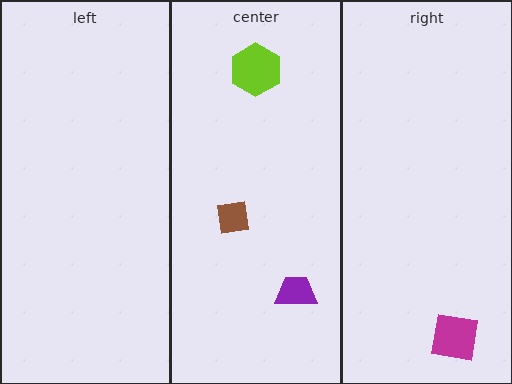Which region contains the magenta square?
The right region.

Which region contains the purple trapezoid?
The center region.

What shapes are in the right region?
The magenta square.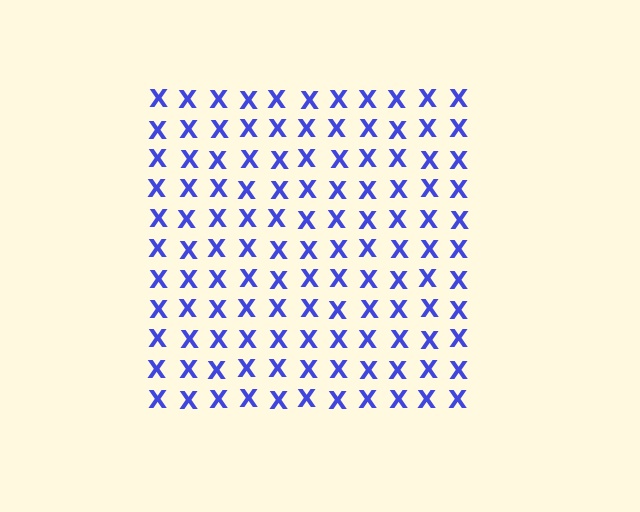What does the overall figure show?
The overall figure shows a square.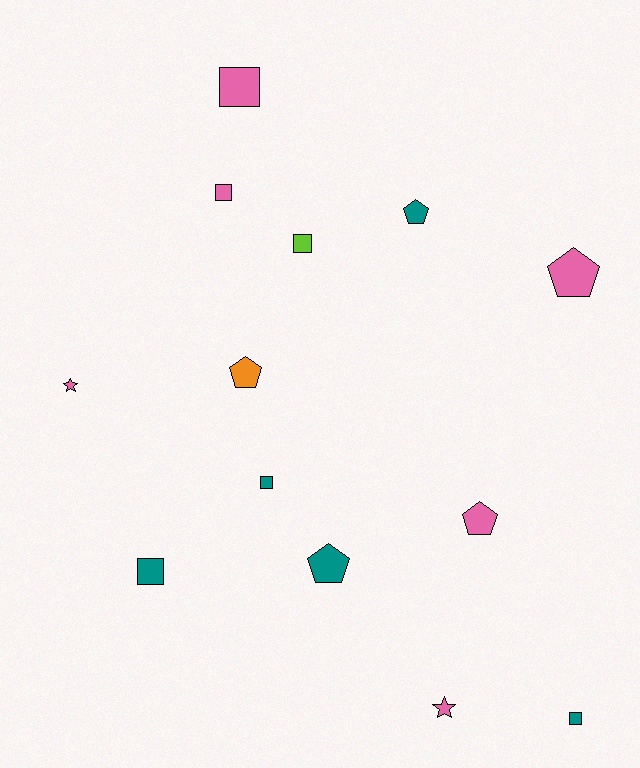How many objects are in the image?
There are 13 objects.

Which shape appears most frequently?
Square, with 6 objects.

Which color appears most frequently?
Pink, with 6 objects.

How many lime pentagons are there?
There are no lime pentagons.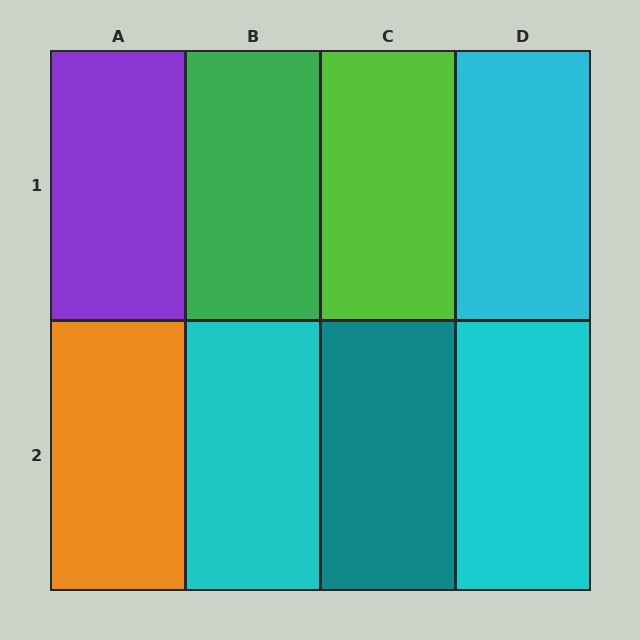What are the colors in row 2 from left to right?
Orange, cyan, teal, cyan.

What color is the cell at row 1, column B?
Green.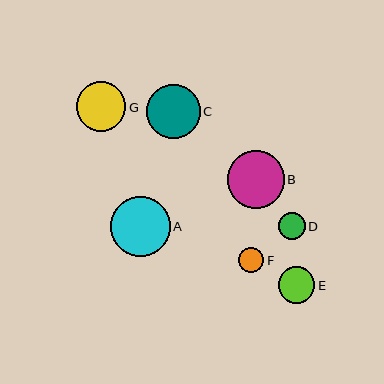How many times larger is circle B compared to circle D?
Circle B is approximately 2.1 times the size of circle D.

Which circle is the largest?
Circle A is the largest with a size of approximately 60 pixels.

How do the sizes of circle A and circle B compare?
Circle A and circle B are approximately the same size.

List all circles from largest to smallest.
From largest to smallest: A, B, C, G, E, D, F.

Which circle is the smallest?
Circle F is the smallest with a size of approximately 25 pixels.